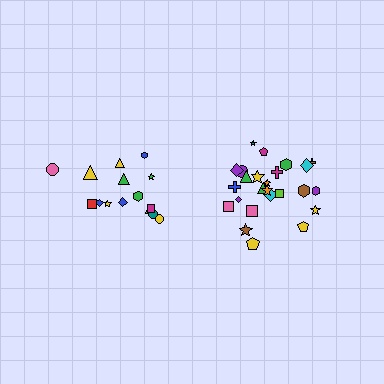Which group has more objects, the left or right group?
The right group.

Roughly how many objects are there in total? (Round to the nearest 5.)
Roughly 40 objects in total.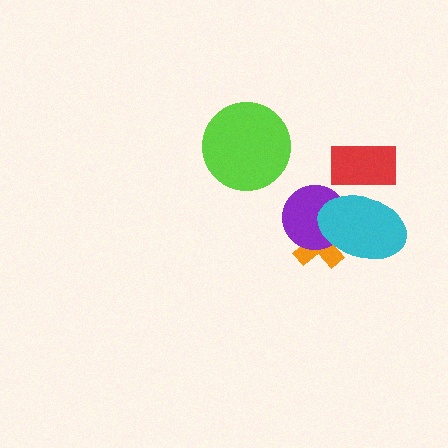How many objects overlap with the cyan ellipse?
3 objects overlap with the cyan ellipse.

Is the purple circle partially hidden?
Yes, it is partially covered by another shape.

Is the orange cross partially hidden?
Yes, it is partially covered by another shape.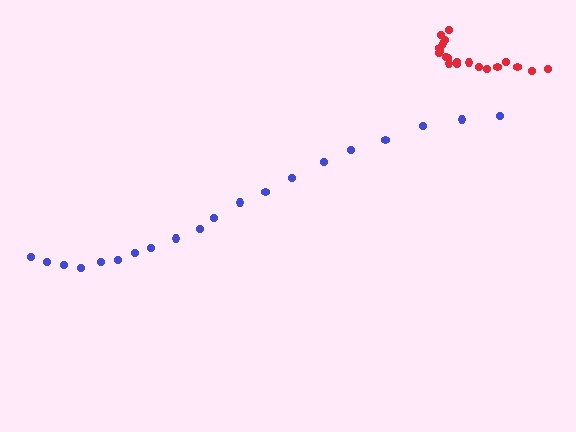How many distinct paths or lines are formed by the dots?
There are 2 distinct paths.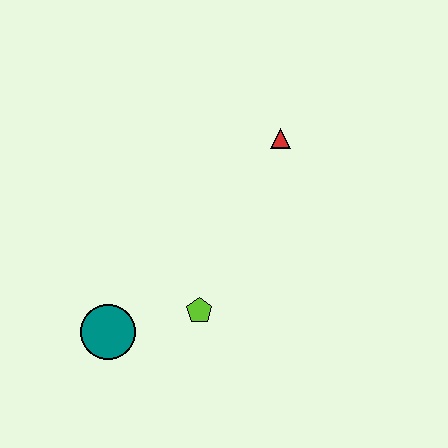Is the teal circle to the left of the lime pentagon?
Yes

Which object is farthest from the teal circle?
The red triangle is farthest from the teal circle.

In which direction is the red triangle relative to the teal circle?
The red triangle is above the teal circle.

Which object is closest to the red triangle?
The lime pentagon is closest to the red triangle.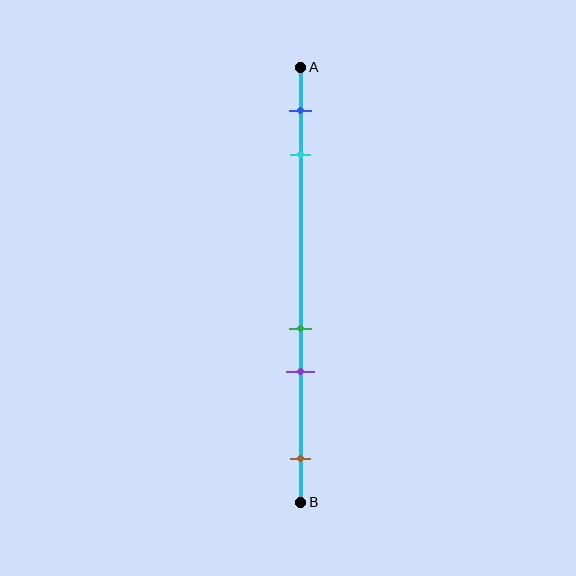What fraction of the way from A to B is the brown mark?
The brown mark is approximately 90% (0.9) of the way from A to B.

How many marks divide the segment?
There are 5 marks dividing the segment.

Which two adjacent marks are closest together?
The green and purple marks are the closest adjacent pair.